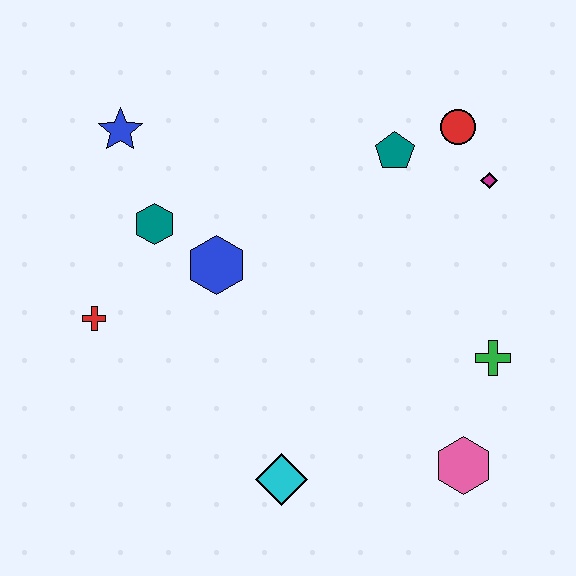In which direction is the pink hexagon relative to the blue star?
The pink hexagon is to the right of the blue star.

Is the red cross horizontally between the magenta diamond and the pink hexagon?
No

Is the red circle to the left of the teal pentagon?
No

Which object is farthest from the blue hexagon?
The pink hexagon is farthest from the blue hexagon.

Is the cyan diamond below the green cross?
Yes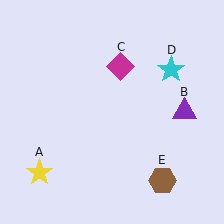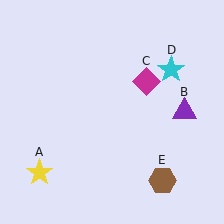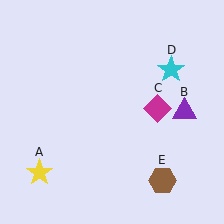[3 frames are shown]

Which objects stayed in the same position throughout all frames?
Yellow star (object A) and purple triangle (object B) and cyan star (object D) and brown hexagon (object E) remained stationary.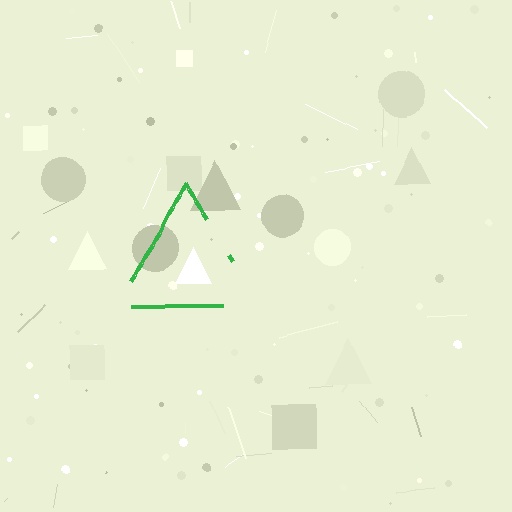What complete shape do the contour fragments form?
The contour fragments form a triangle.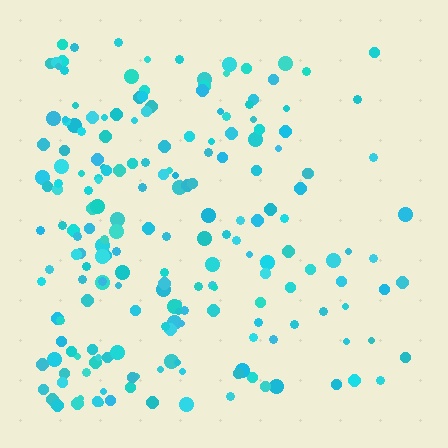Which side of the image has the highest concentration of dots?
The left.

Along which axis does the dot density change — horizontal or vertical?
Horizontal.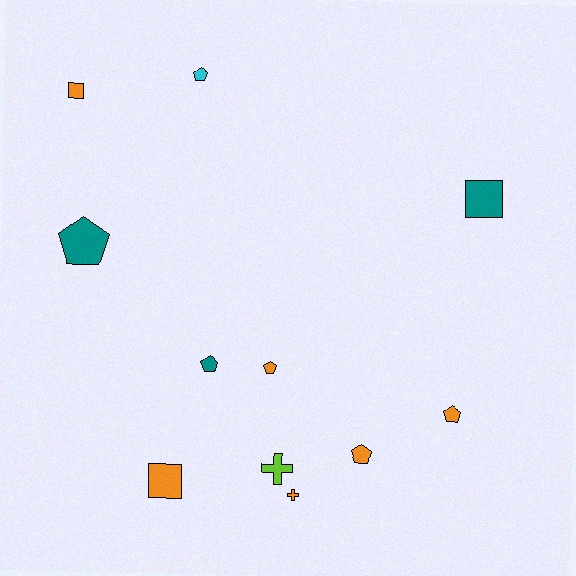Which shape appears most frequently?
Pentagon, with 6 objects.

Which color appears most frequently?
Orange, with 6 objects.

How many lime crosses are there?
There is 1 lime cross.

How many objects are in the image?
There are 11 objects.